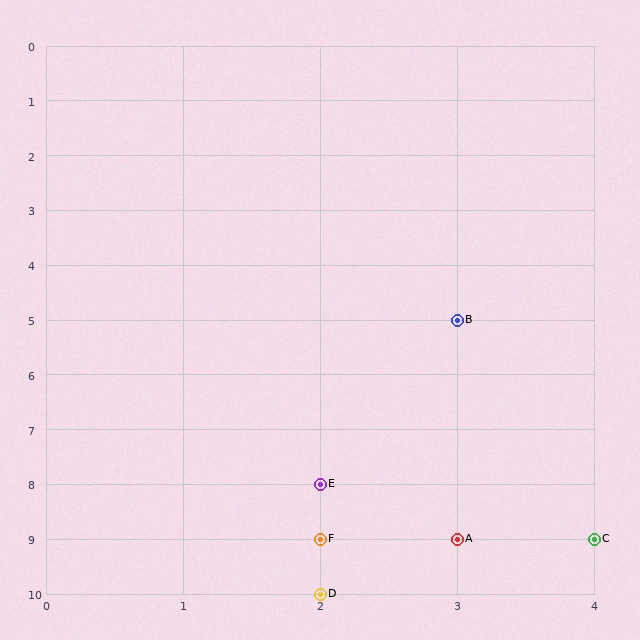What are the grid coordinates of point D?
Point D is at grid coordinates (2, 10).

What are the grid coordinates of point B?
Point B is at grid coordinates (3, 5).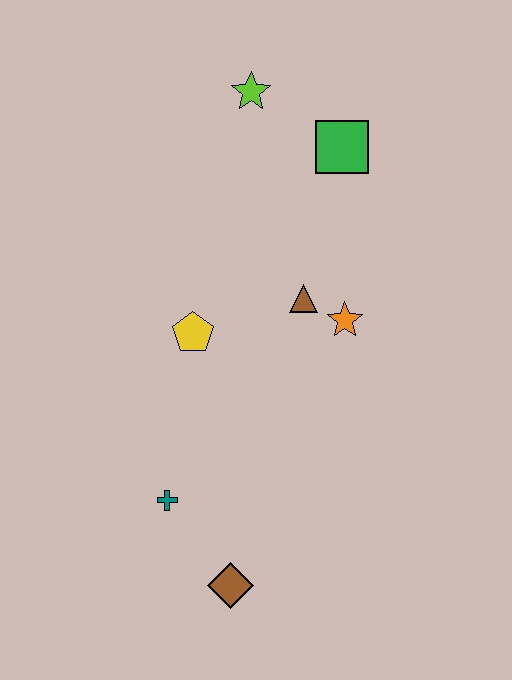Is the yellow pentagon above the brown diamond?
Yes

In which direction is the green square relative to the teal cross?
The green square is above the teal cross.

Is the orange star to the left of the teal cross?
No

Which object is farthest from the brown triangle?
The brown diamond is farthest from the brown triangle.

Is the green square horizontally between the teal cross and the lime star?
No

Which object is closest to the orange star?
The brown triangle is closest to the orange star.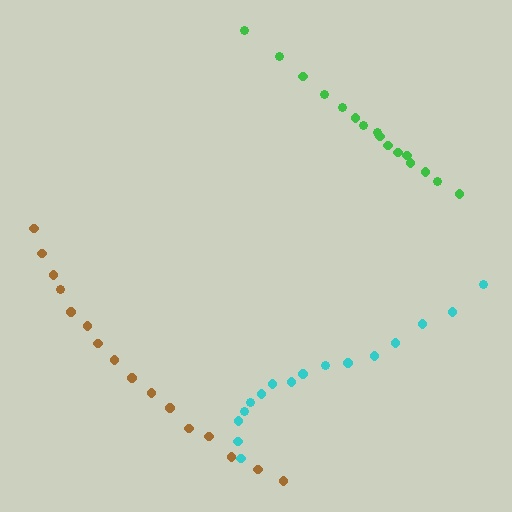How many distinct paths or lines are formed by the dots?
There are 3 distinct paths.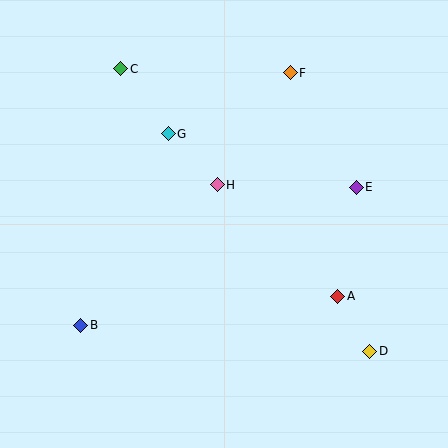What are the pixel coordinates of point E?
Point E is at (356, 187).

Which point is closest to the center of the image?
Point H at (217, 185) is closest to the center.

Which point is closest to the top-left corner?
Point C is closest to the top-left corner.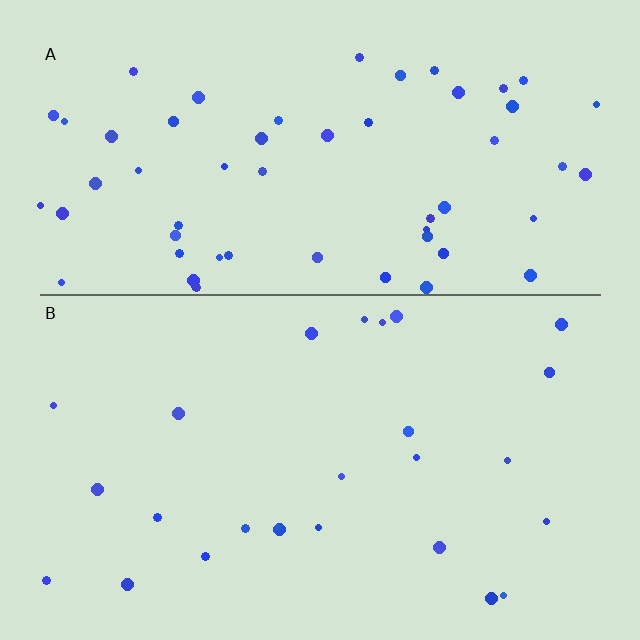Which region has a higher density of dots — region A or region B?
A (the top).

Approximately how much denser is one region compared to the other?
Approximately 2.2× — region A over region B.